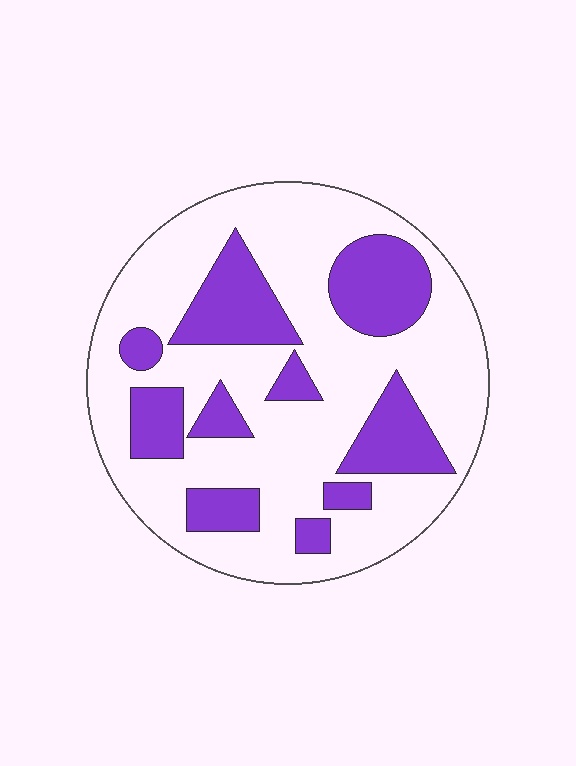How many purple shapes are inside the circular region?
10.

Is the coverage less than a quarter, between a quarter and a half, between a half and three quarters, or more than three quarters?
Between a quarter and a half.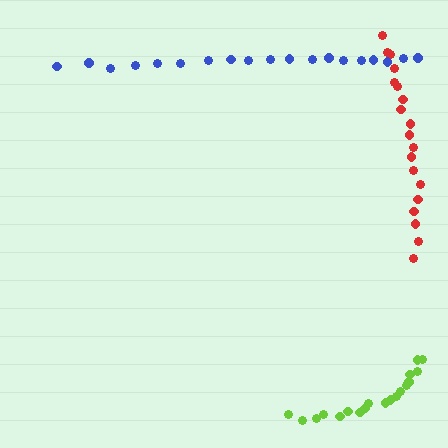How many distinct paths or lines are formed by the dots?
There are 3 distinct paths.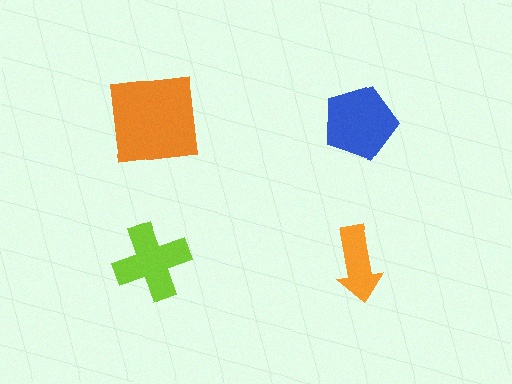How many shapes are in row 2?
2 shapes.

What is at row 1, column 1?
An orange square.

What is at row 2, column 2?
An orange arrow.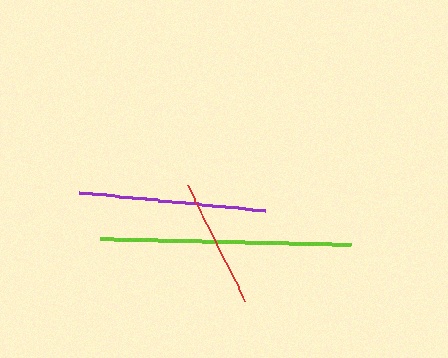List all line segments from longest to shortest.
From longest to shortest: lime, purple, red.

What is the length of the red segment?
The red segment is approximately 129 pixels long.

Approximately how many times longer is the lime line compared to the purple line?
The lime line is approximately 1.3 times the length of the purple line.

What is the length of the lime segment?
The lime segment is approximately 251 pixels long.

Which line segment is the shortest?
The red line is the shortest at approximately 129 pixels.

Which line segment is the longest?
The lime line is the longest at approximately 251 pixels.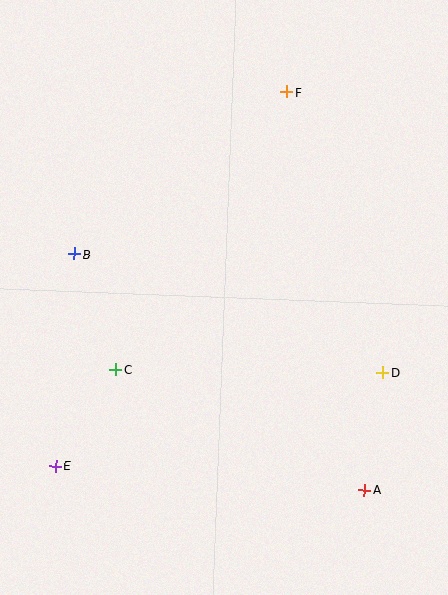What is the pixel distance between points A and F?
The distance between A and F is 405 pixels.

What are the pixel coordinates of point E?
Point E is at (55, 466).